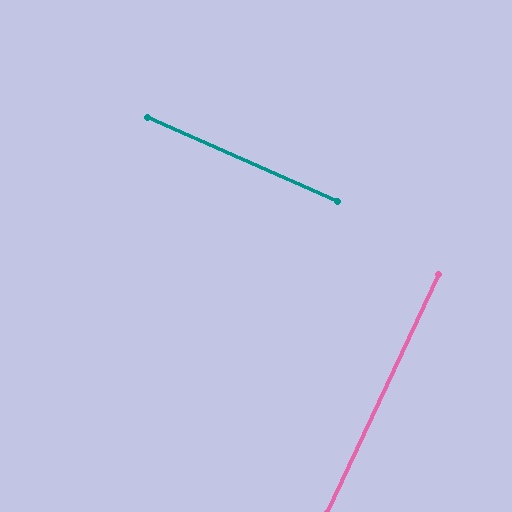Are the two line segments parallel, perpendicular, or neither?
Perpendicular — they meet at approximately 89°.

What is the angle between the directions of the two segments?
Approximately 89 degrees.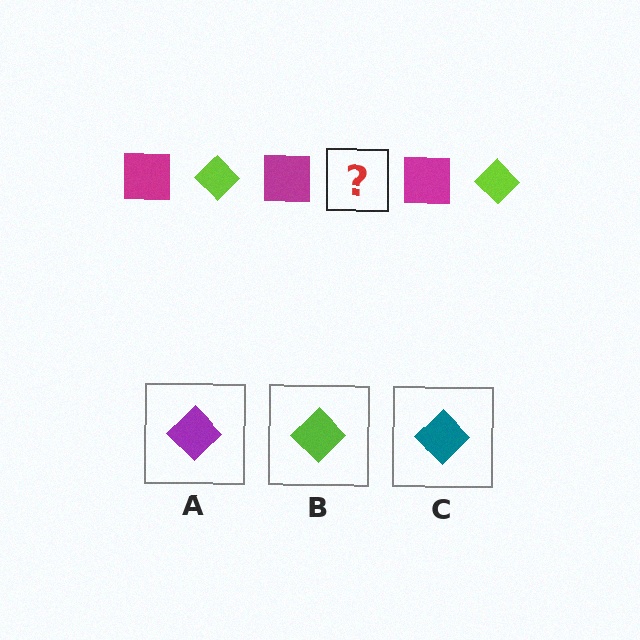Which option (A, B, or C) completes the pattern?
B.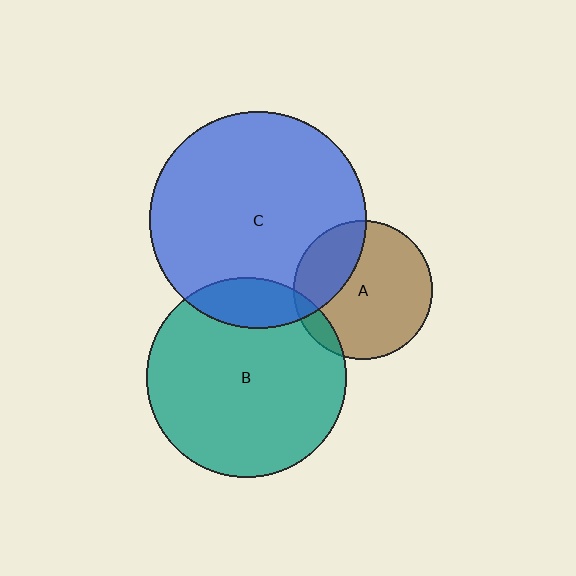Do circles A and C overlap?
Yes.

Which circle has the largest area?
Circle C (blue).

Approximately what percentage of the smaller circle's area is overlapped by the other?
Approximately 30%.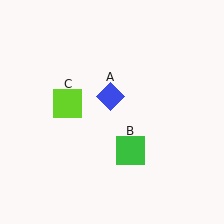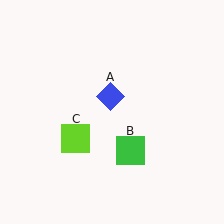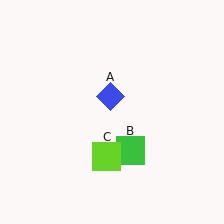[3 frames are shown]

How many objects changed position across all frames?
1 object changed position: lime square (object C).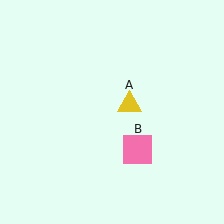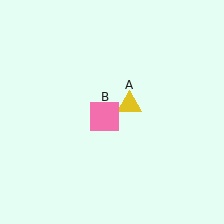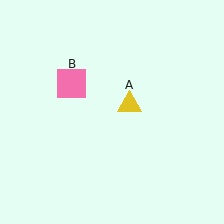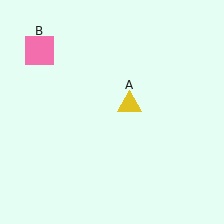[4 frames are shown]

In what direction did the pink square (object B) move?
The pink square (object B) moved up and to the left.